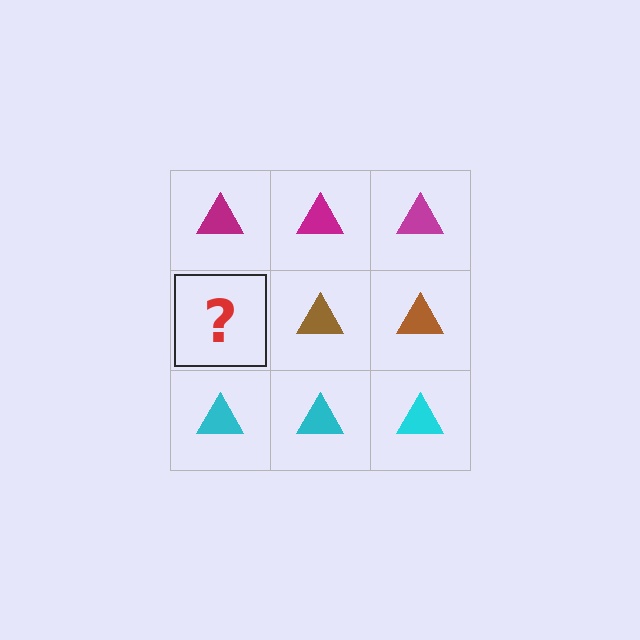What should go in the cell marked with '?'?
The missing cell should contain a brown triangle.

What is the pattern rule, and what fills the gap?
The rule is that each row has a consistent color. The gap should be filled with a brown triangle.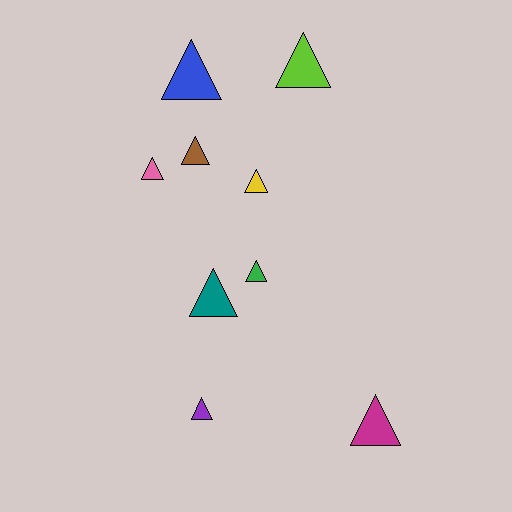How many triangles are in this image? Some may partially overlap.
There are 9 triangles.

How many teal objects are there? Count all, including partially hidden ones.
There is 1 teal object.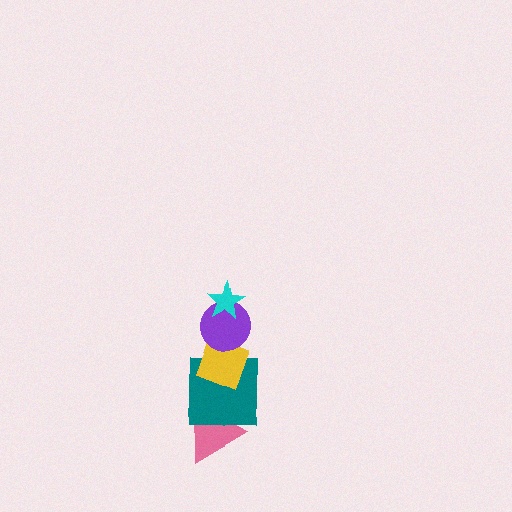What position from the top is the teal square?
The teal square is 4th from the top.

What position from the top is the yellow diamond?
The yellow diamond is 3rd from the top.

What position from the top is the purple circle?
The purple circle is 2nd from the top.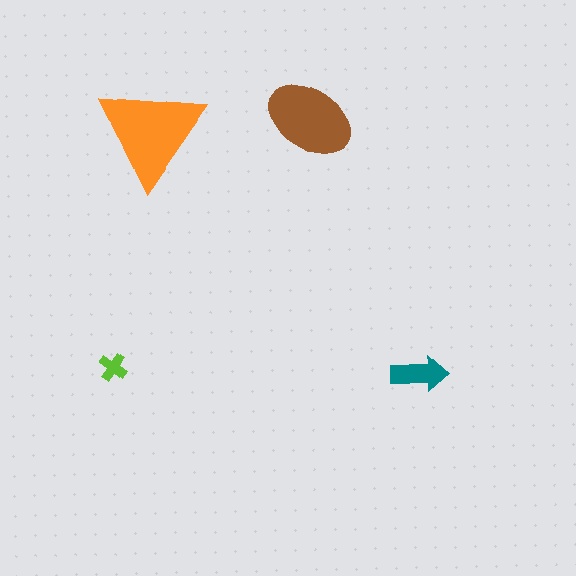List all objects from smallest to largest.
The lime cross, the teal arrow, the brown ellipse, the orange triangle.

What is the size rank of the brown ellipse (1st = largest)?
2nd.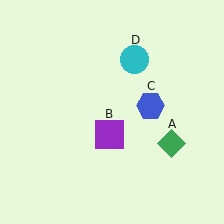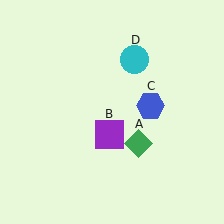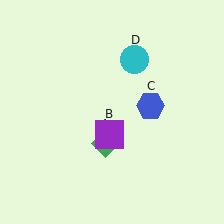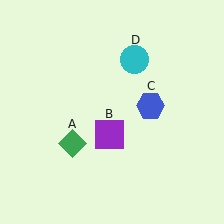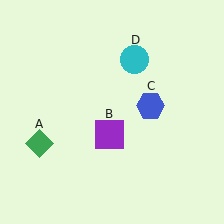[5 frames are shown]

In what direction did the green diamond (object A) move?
The green diamond (object A) moved left.